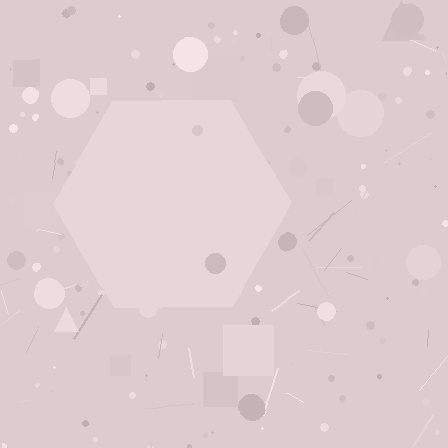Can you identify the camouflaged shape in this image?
The camouflaged shape is a hexagon.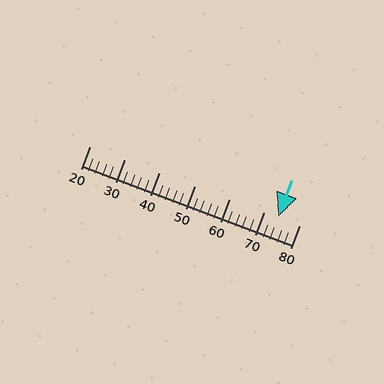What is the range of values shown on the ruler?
The ruler shows values from 20 to 80.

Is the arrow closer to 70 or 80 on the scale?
The arrow is closer to 70.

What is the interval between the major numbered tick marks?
The major tick marks are spaced 10 units apart.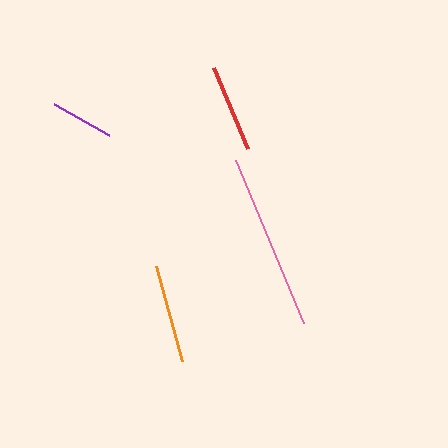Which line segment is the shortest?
The purple line is the shortest at approximately 63 pixels.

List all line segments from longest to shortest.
From longest to shortest: pink, orange, red, purple.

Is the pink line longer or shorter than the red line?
The pink line is longer than the red line.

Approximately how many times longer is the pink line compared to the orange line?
The pink line is approximately 1.8 times the length of the orange line.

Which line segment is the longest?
The pink line is the longest at approximately 177 pixels.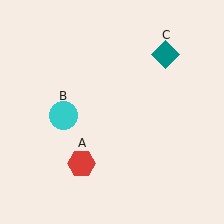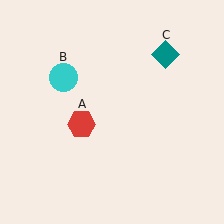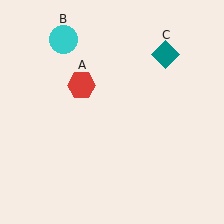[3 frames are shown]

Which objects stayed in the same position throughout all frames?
Teal diamond (object C) remained stationary.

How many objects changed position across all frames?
2 objects changed position: red hexagon (object A), cyan circle (object B).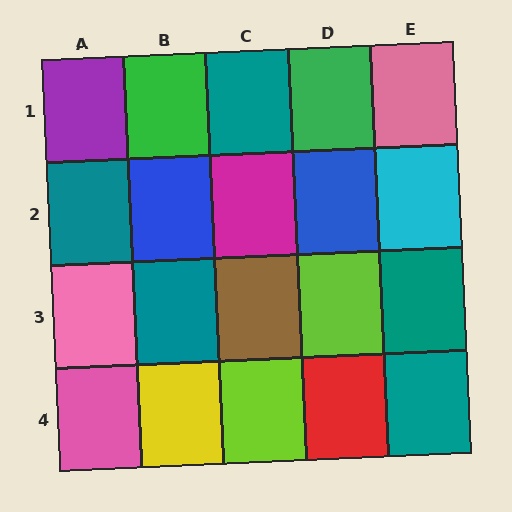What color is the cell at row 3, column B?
Teal.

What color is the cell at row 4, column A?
Pink.